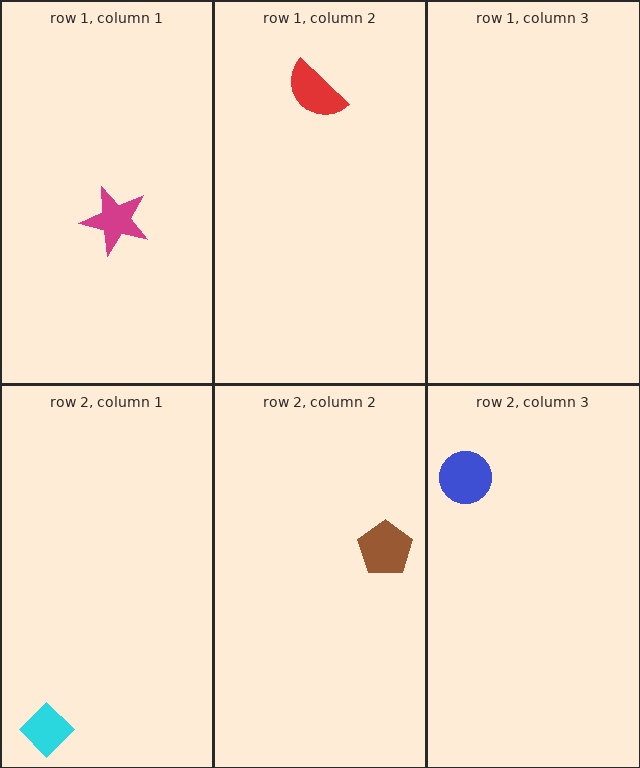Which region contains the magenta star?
The row 1, column 1 region.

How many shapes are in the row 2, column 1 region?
1.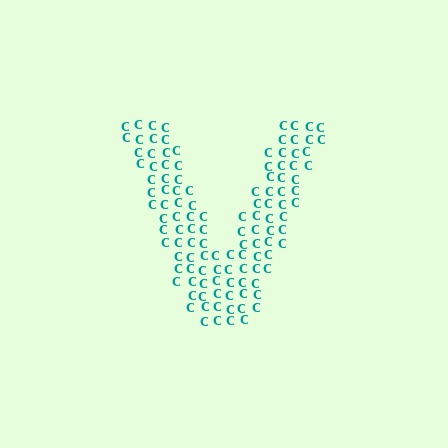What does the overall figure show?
The overall figure shows the letter V.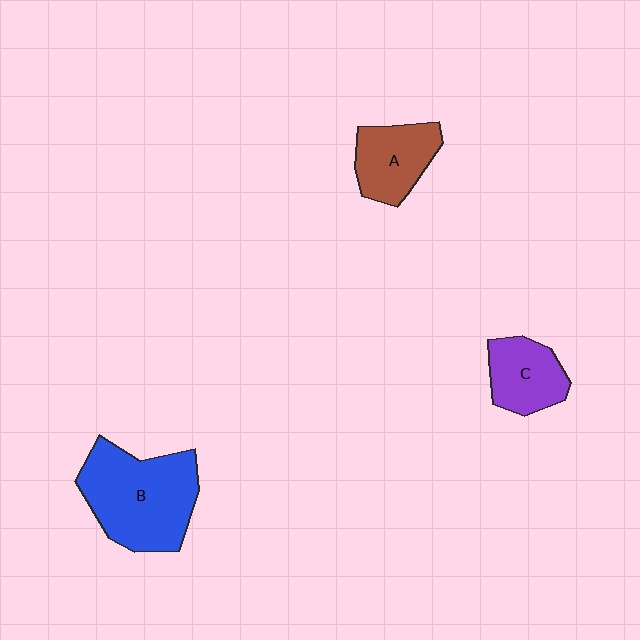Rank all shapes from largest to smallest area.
From largest to smallest: B (blue), A (brown), C (purple).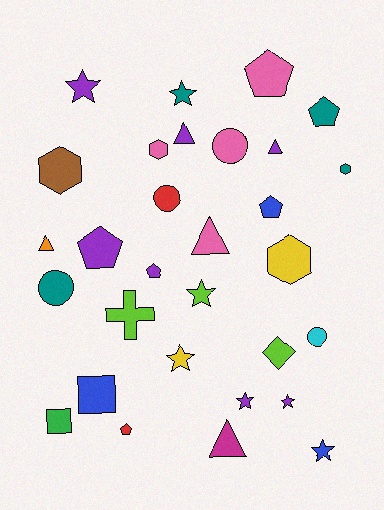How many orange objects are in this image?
There is 1 orange object.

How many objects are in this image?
There are 30 objects.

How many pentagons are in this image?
There are 6 pentagons.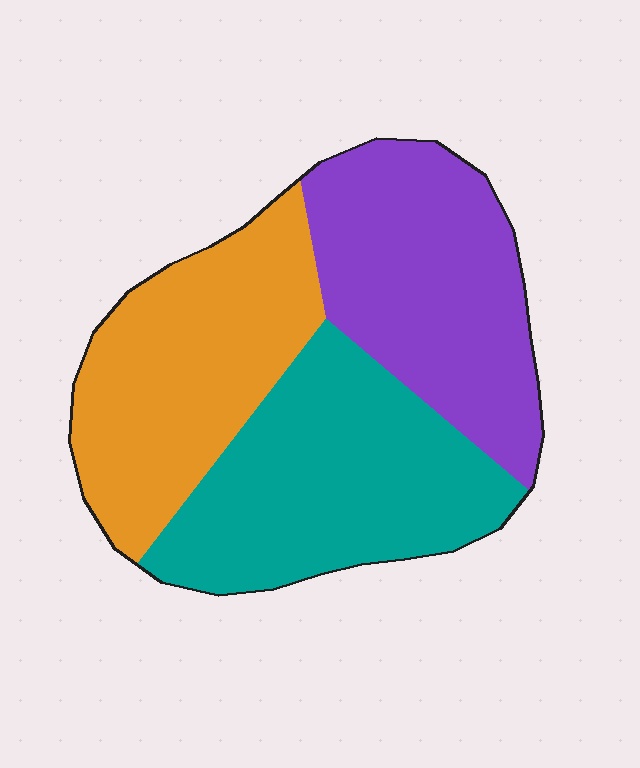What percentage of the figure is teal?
Teal takes up about one third (1/3) of the figure.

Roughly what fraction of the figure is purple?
Purple covers roughly 30% of the figure.